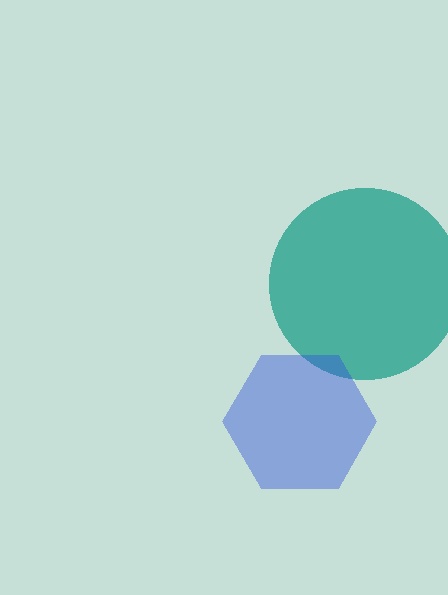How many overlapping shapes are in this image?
There are 2 overlapping shapes in the image.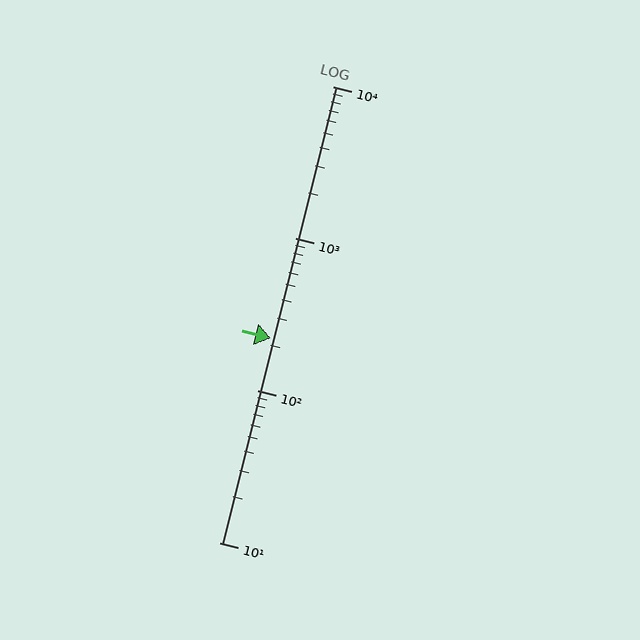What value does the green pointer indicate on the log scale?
The pointer indicates approximately 220.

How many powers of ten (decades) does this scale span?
The scale spans 3 decades, from 10 to 10000.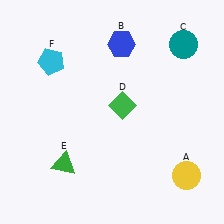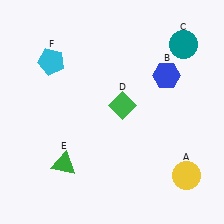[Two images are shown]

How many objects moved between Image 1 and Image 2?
1 object moved between the two images.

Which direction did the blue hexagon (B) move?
The blue hexagon (B) moved right.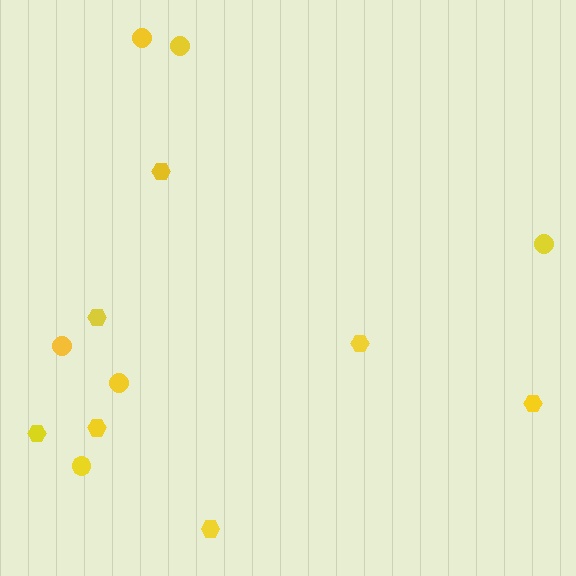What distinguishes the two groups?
There are 2 groups: one group of hexagons (7) and one group of circles (6).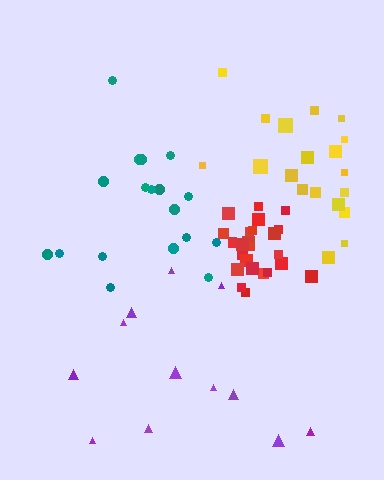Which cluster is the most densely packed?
Red.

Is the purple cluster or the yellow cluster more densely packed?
Yellow.